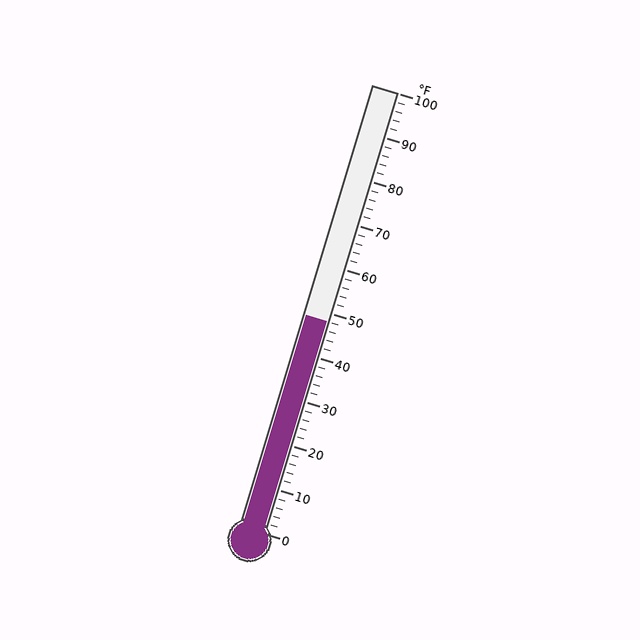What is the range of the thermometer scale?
The thermometer scale ranges from 0°F to 100°F.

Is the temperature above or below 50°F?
The temperature is below 50°F.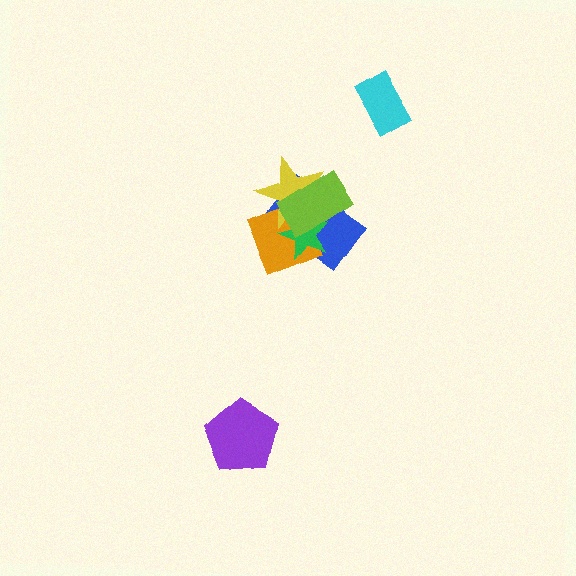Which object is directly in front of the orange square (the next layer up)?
The green star is directly in front of the orange square.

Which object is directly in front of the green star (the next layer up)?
The yellow star is directly in front of the green star.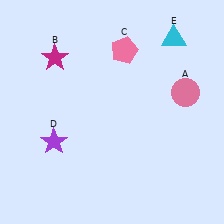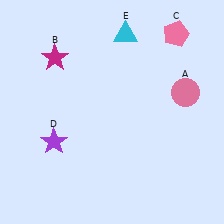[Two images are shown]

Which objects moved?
The objects that moved are: the pink pentagon (C), the cyan triangle (E).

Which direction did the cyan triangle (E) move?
The cyan triangle (E) moved left.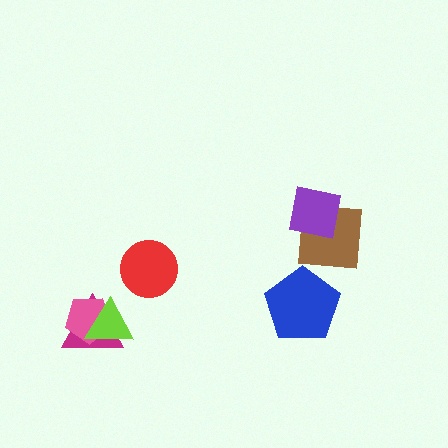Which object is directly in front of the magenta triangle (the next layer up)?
The pink pentagon is directly in front of the magenta triangle.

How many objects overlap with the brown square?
1 object overlaps with the brown square.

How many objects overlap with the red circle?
0 objects overlap with the red circle.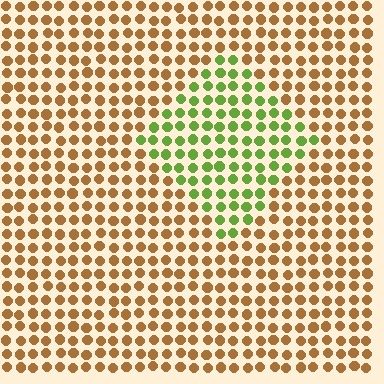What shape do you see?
I see a diamond.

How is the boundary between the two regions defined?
The boundary is defined purely by a slight shift in hue (about 65 degrees). Spacing, size, and orientation are identical on both sides.